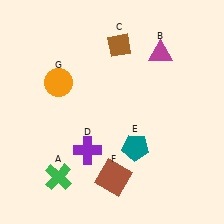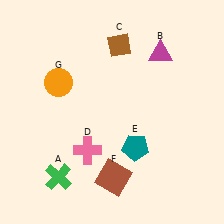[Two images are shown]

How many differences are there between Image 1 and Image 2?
There is 1 difference between the two images.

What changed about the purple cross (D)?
In Image 1, D is purple. In Image 2, it changed to pink.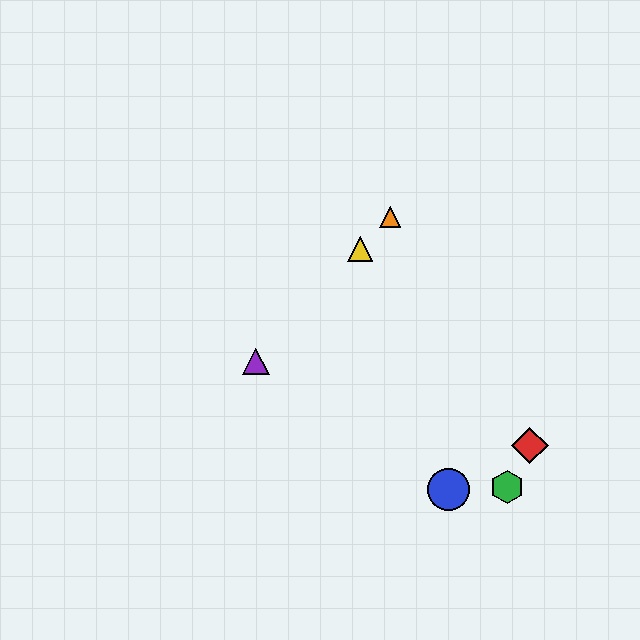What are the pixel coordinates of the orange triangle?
The orange triangle is at (390, 217).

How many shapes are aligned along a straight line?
3 shapes (the yellow triangle, the purple triangle, the orange triangle) are aligned along a straight line.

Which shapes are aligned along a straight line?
The yellow triangle, the purple triangle, the orange triangle are aligned along a straight line.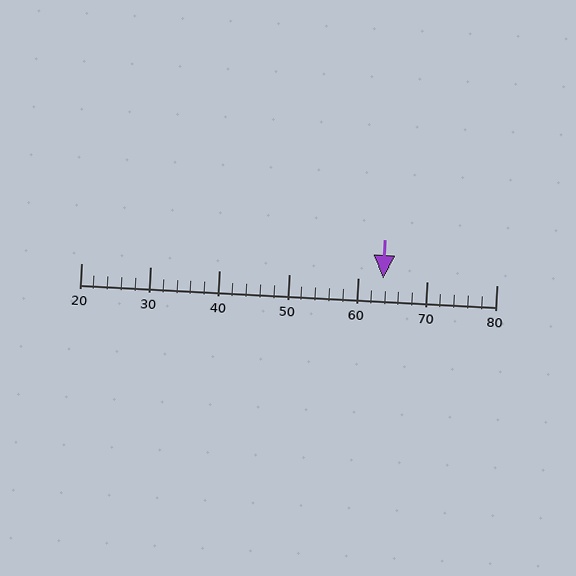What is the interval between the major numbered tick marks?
The major tick marks are spaced 10 units apart.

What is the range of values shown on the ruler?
The ruler shows values from 20 to 80.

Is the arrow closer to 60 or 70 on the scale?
The arrow is closer to 60.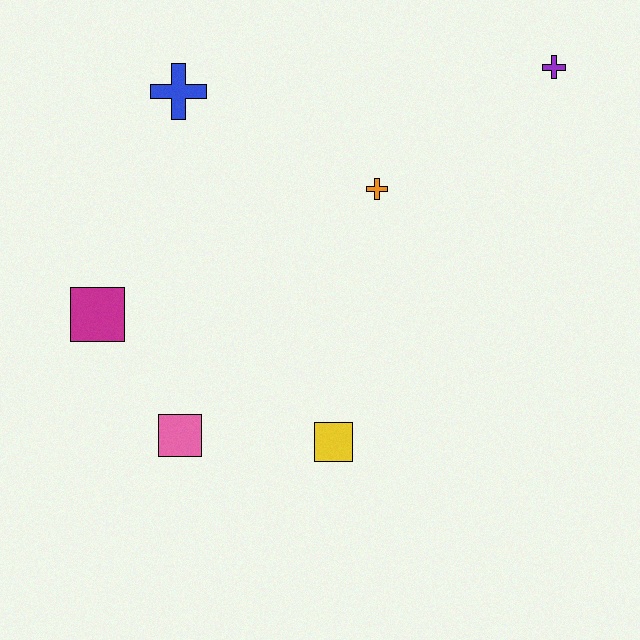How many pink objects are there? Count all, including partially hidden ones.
There is 1 pink object.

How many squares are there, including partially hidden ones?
There are 3 squares.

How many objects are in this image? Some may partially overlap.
There are 6 objects.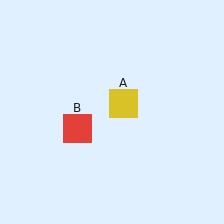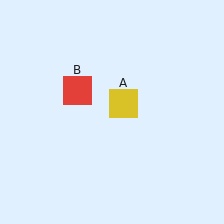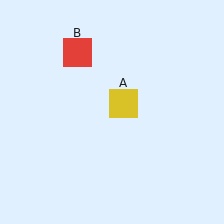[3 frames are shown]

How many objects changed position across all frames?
1 object changed position: red square (object B).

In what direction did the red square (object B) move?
The red square (object B) moved up.